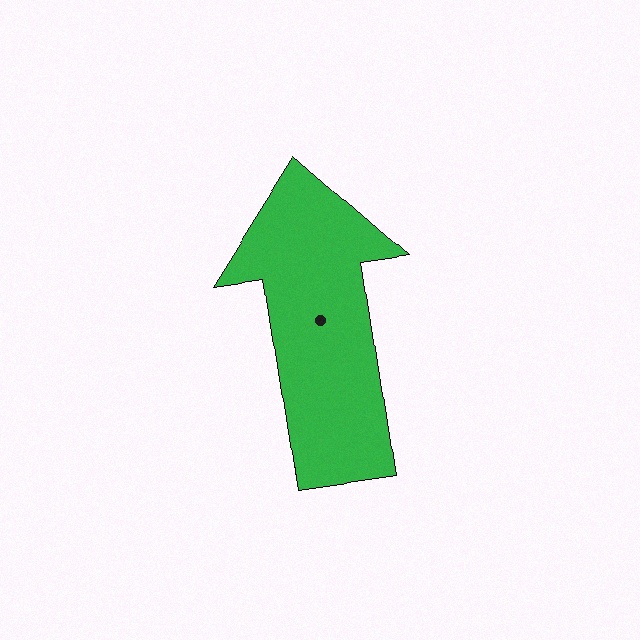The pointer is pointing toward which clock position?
Roughly 12 o'clock.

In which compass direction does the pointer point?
North.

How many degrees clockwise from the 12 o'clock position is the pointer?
Approximately 352 degrees.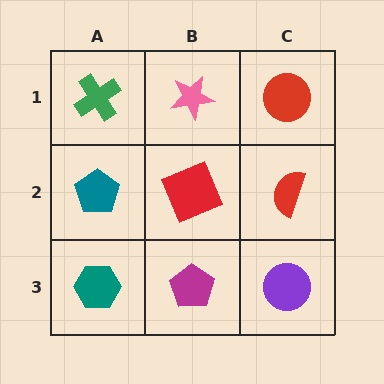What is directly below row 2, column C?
A purple circle.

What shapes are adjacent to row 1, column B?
A red square (row 2, column B), a green cross (row 1, column A), a red circle (row 1, column C).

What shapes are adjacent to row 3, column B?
A red square (row 2, column B), a teal hexagon (row 3, column A), a purple circle (row 3, column C).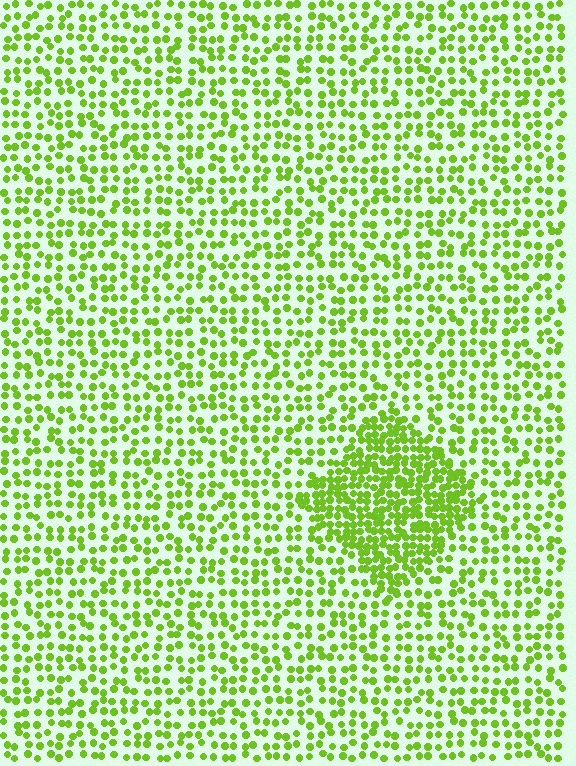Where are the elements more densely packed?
The elements are more densely packed inside the diamond boundary.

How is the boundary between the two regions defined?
The boundary is defined by a change in element density (approximately 2.1x ratio). All elements are the same color, size, and shape.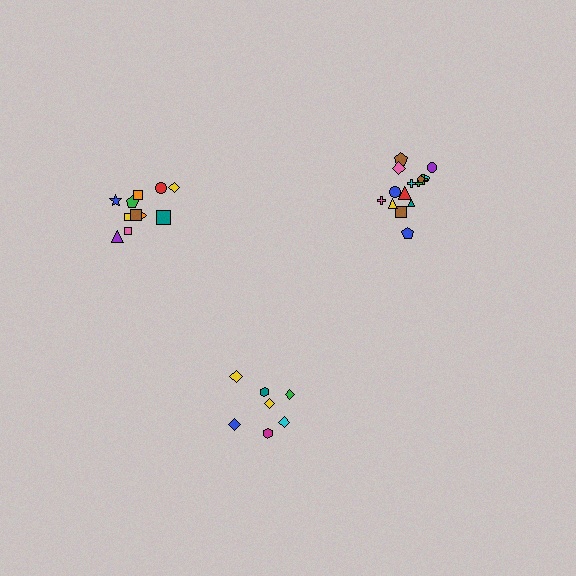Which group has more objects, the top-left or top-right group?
The top-right group.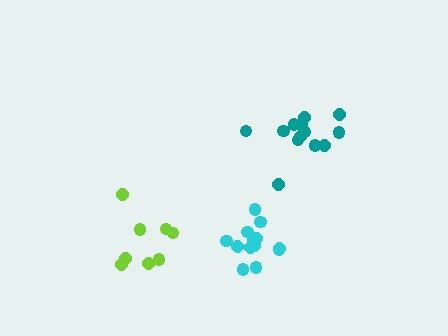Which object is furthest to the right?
The teal cluster is rightmost.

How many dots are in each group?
Group 1: 13 dots, Group 2: 13 dots, Group 3: 8 dots (34 total).